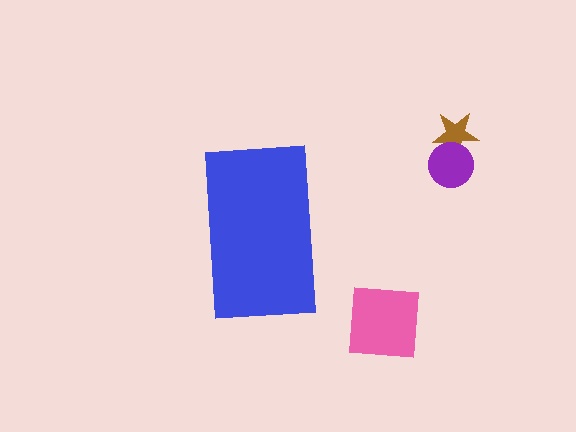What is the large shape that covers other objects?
A blue rectangle.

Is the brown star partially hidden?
No, the brown star is fully visible.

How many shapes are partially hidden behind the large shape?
0 shapes are partially hidden.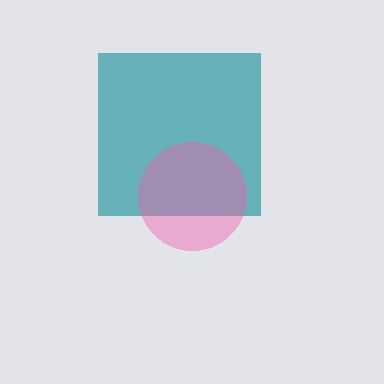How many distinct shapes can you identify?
There are 2 distinct shapes: a teal square, a pink circle.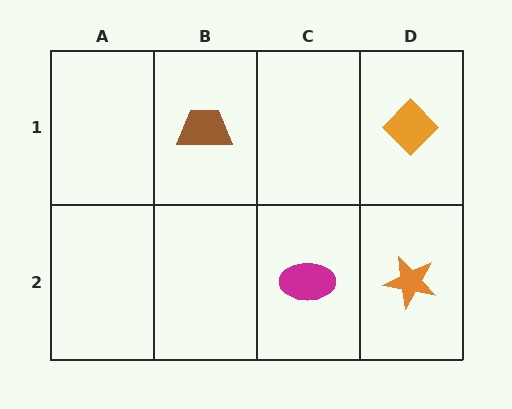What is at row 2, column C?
A magenta ellipse.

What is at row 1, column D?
An orange diamond.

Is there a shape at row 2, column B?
No, that cell is empty.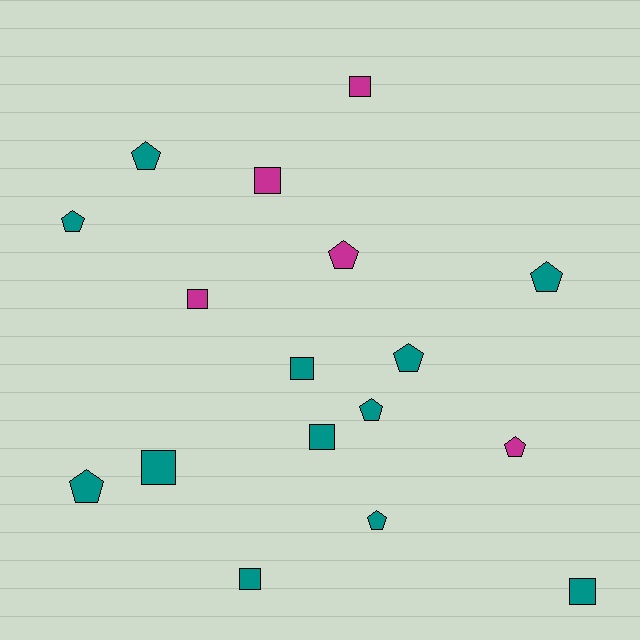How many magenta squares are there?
There are 3 magenta squares.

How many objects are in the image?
There are 17 objects.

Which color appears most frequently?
Teal, with 12 objects.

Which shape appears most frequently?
Pentagon, with 9 objects.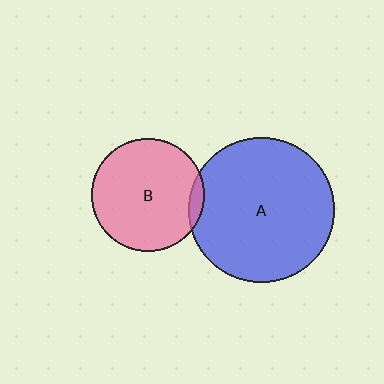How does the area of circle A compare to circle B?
Approximately 1.7 times.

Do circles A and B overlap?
Yes.